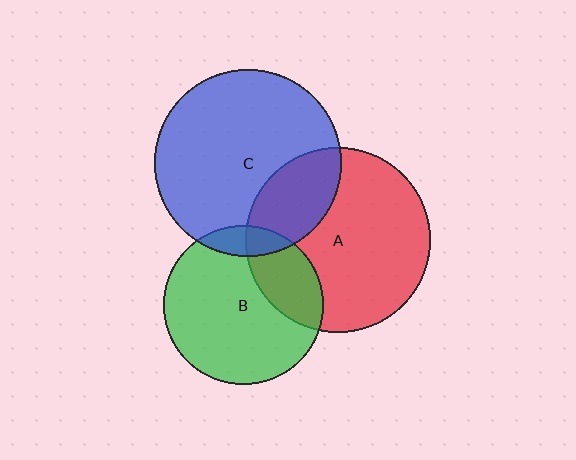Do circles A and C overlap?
Yes.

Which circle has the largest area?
Circle C (blue).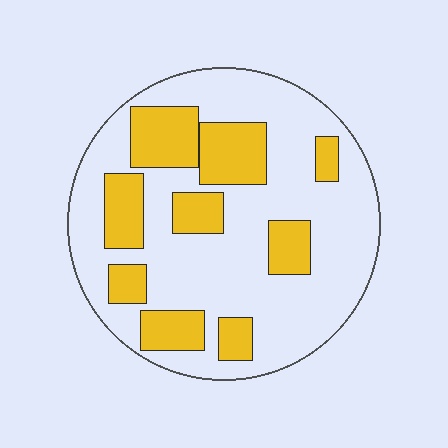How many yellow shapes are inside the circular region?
9.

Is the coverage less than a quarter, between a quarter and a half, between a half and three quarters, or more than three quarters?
Between a quarter and a half.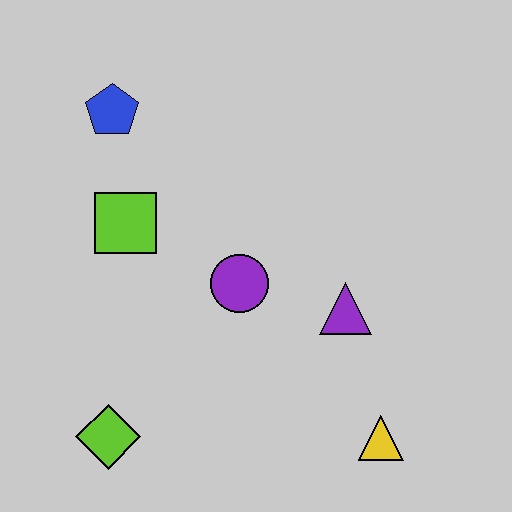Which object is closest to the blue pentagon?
The lime square is closest to the blue pentagon.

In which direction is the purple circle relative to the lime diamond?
The purple circle is above the lime diamond.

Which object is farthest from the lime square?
The yellow triangle is farthest from the lime square.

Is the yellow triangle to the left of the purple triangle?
No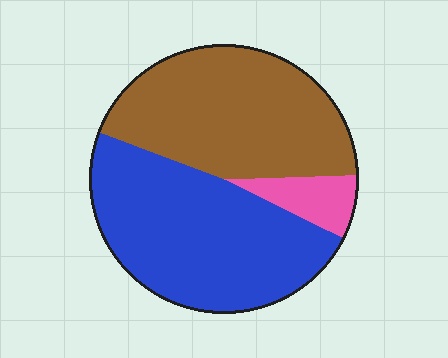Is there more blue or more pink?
Blue.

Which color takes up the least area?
Pink, at roughly 10%.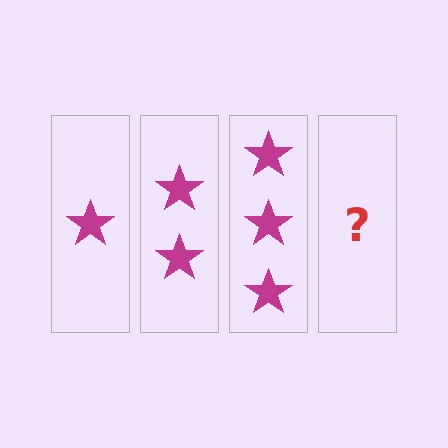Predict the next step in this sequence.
The next step is 4 stars.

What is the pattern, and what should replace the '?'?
The pattern is that each step adds one more star. The '?' should be 4 stars.